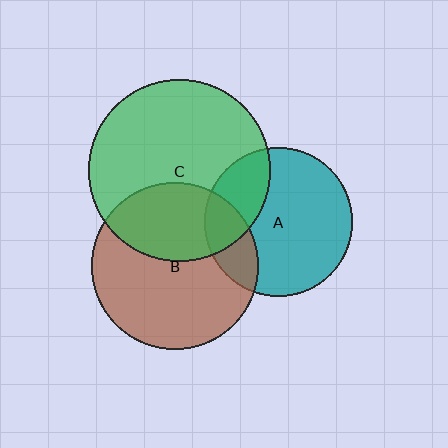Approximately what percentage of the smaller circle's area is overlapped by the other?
Approximately 25%.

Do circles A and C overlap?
Yes.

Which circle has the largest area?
Circle C (green).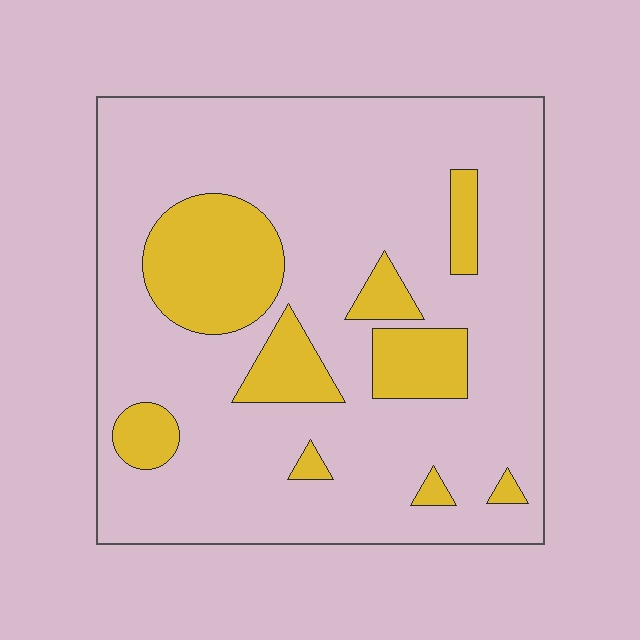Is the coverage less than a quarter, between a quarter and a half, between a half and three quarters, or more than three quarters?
Less than a quarter.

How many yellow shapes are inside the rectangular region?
9.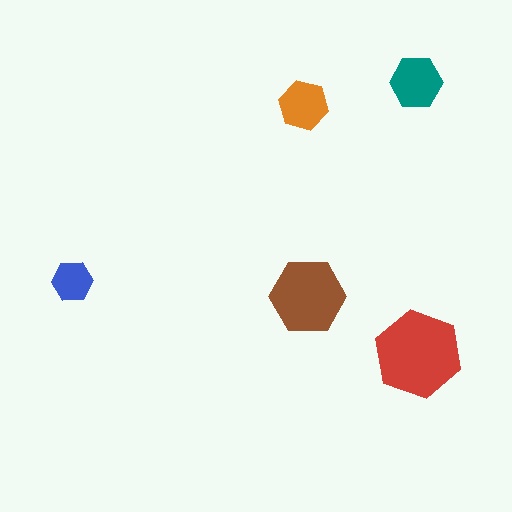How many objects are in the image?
There are 5 objects in the image.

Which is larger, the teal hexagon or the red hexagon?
The red one.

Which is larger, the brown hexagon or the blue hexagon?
The brown one.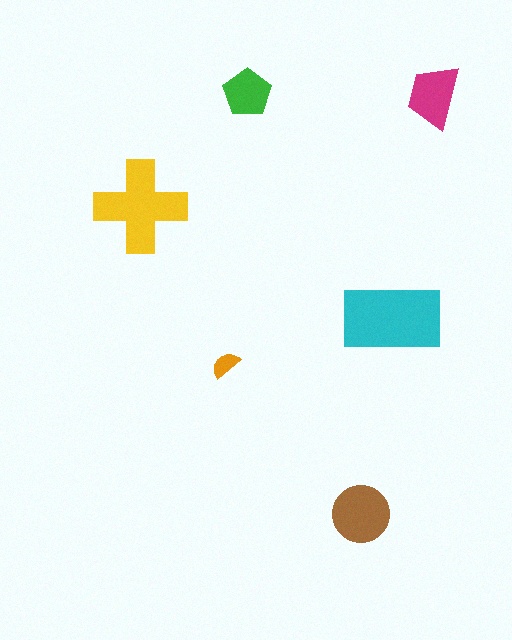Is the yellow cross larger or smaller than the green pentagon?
Larger.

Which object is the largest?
The cyan rectangle.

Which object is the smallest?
The orange semicircle.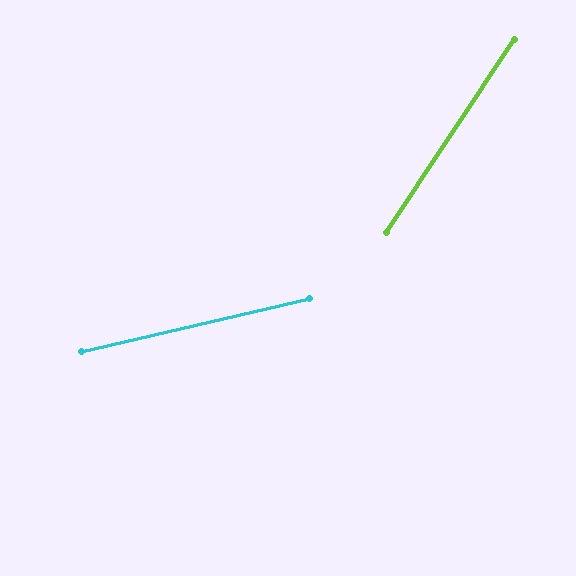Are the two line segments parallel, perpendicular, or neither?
Neither parallel nor perpendicular — they differ by about 43°.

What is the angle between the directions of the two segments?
Approximately 43 degrees.